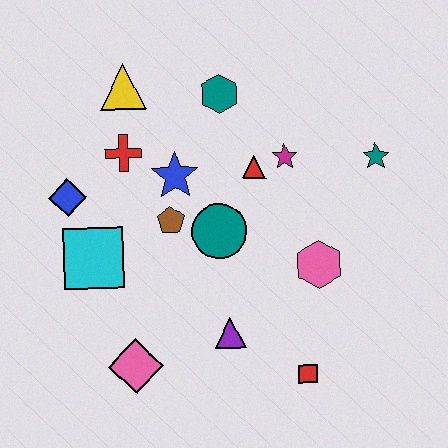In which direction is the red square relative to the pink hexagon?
The red square is below the pink hexagon.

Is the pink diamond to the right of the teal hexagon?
No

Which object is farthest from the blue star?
The red square is farthest from the blue star.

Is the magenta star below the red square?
No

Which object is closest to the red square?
The purple triangle is closest to the red square.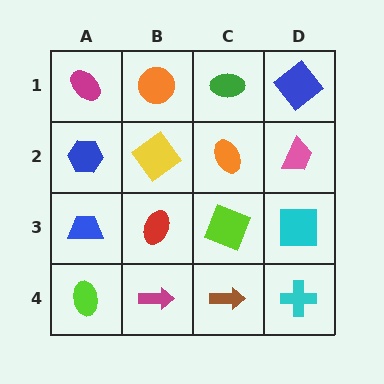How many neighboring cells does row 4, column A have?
2.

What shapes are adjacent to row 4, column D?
A cyan square (row 3, column D), a brown arrow (row 4, column C).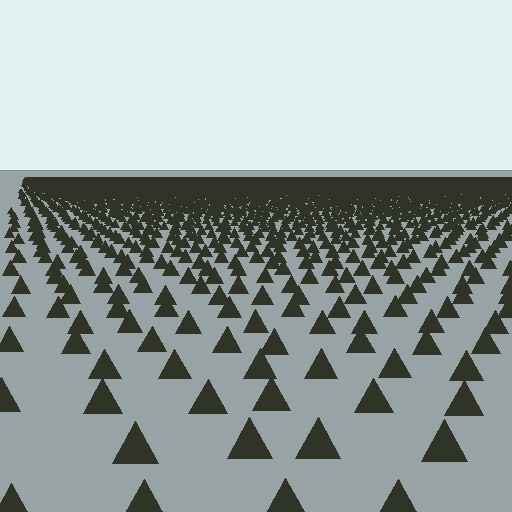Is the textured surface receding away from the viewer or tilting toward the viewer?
The surface is receding away from the viewer. Texture elements get smaller and denser toward the top.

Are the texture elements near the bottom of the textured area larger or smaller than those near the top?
Larger. Near the bottom, elements are closer to the viewer and appear at a bigger on-screen size.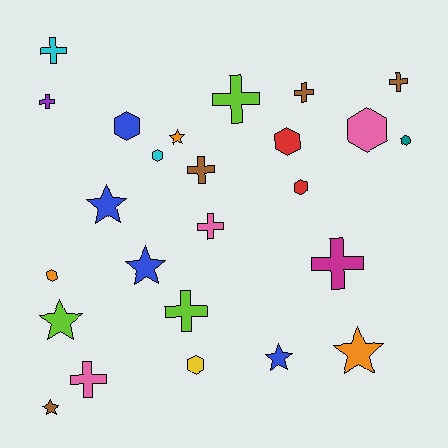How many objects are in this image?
There are 25 objects.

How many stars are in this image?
There are 7 stars.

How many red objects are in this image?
There are 2 red objects.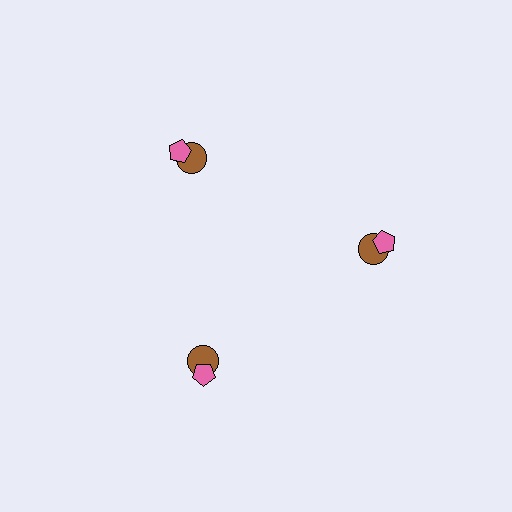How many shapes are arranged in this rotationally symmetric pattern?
There are 6 shapes, arranged in 3 groups of 2.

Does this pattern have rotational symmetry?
Yes, this pattern has 3-fold rotational symmetry. It looks the same after rotating 120 degrees around the center.